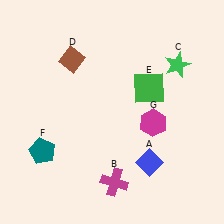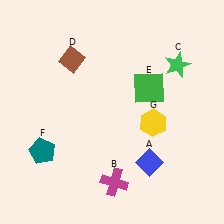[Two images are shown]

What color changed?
The hexagon (G) changed from magenta in Image 1 to yellow in Image 2.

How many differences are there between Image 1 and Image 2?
There is 1 difference between the two images.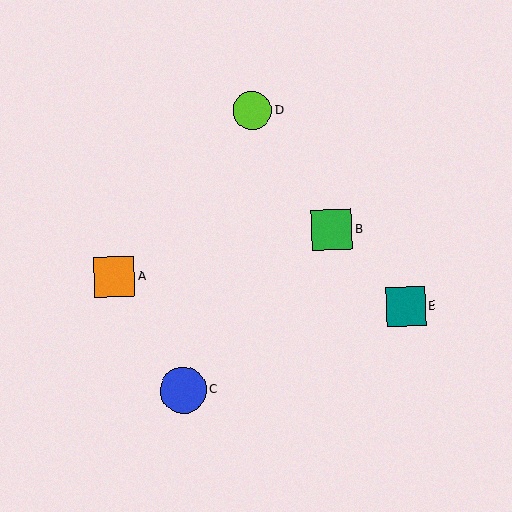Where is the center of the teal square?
The center of the teal square is at (406, 307).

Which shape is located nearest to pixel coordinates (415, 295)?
The teal square (labeled E) at (406, 307) is nearest to that location.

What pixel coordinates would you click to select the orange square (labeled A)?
Click at (114, 277) to select the orange square A.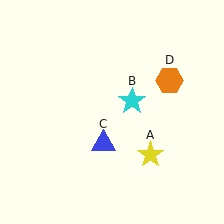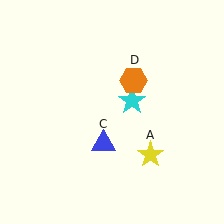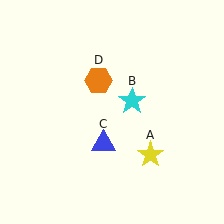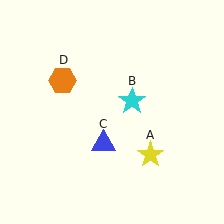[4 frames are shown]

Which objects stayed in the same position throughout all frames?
Yellow star (object A) and cyan star (object B) and blue triangle (object C) remained stationary.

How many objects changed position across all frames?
1 object changed position: orange hexagon (object D).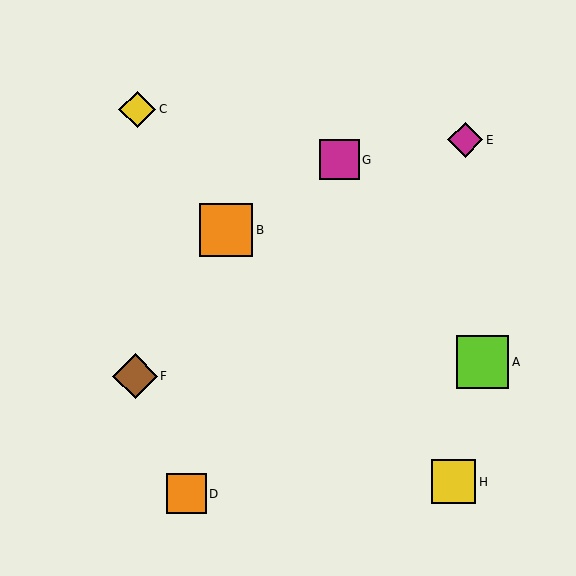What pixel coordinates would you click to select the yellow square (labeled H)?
Click at (454, 482) to select the yellow square H.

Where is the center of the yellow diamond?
The center of the yellow diamond is at (137, 109).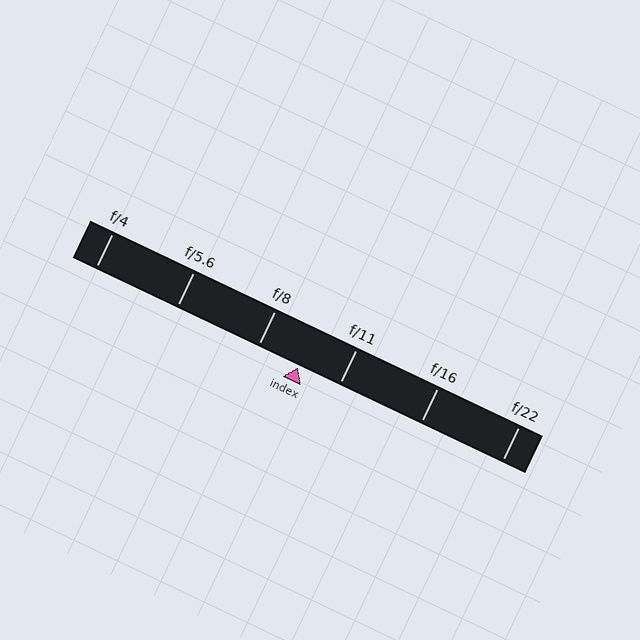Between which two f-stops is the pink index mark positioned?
The index mark is between f/8 and f/11.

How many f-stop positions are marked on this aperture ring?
There are 6 f-stop positions marked.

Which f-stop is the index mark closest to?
The index mark is closest to f/11.